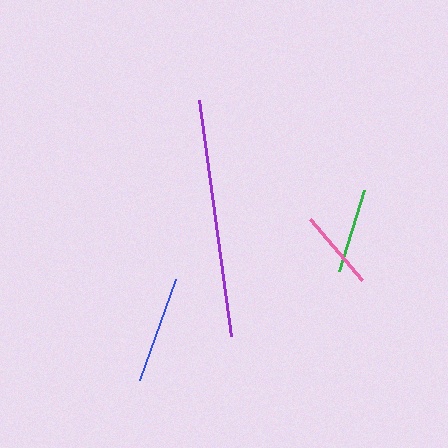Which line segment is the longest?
The purple line is the longest at approximately 238 pixels.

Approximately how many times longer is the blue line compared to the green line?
The blue line is approximately 1.3 times the length of the green line.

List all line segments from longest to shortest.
From longest to shortest: purple, blue, green, pink.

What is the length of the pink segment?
The pink segment is approximately 80 pixels long.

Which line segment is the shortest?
The pink line is the shortest at approximately 80 pixels.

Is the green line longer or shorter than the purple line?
The purple line is longer than the green line.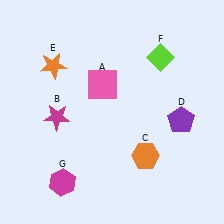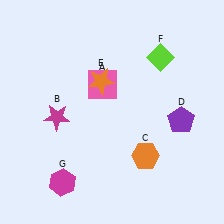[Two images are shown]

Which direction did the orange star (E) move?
The orange star (E) moved right.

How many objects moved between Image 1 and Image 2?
1 object moved between the two images.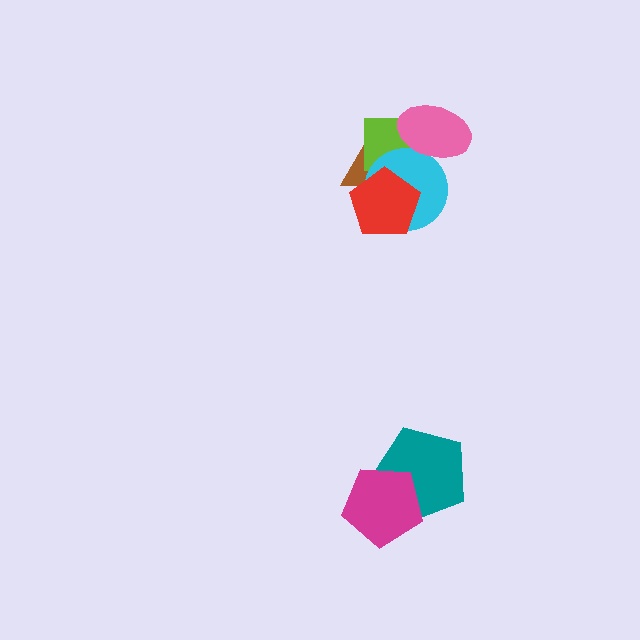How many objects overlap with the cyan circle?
4 objects overlap with the cyan circle.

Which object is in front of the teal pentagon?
The magenta pentagon is in front of the teal pentagon.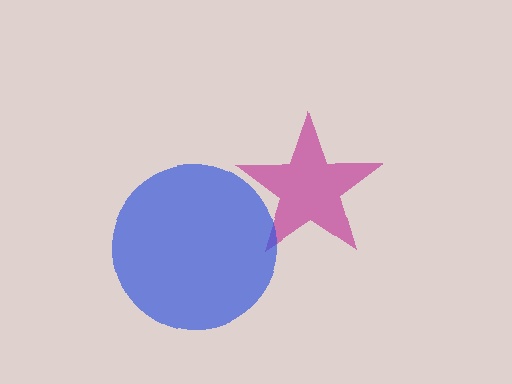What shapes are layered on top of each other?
The layered shapes are: a magenta star, a blue circle.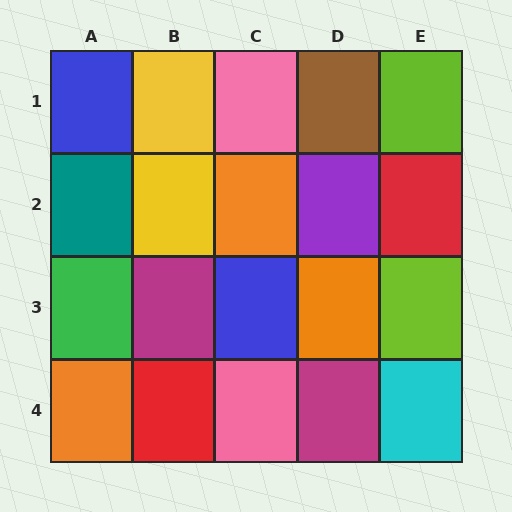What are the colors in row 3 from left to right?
Green, magenta, blue, orange, lime.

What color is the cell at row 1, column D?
Brown.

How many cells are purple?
1 cell is purple.